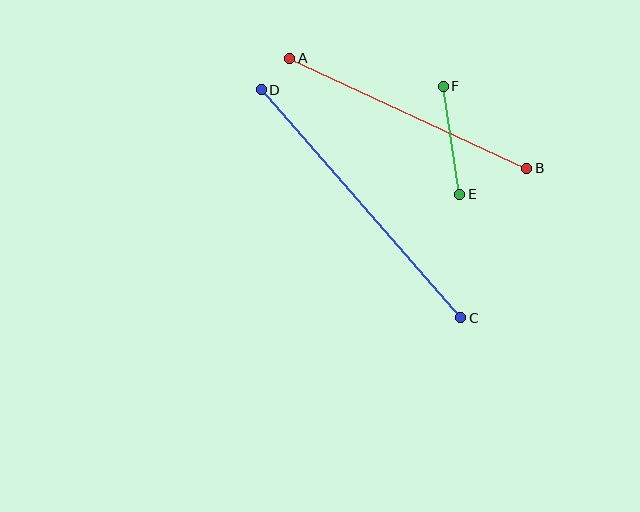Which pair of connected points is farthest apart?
Points C and D are farthest apart.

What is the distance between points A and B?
The distance is approximately 261 pixels.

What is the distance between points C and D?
The distance is approximately 303 pixels.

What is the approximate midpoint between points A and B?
The midpoint is at approximately (408, 113) pixels.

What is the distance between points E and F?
The distance is approximately 109 pixels.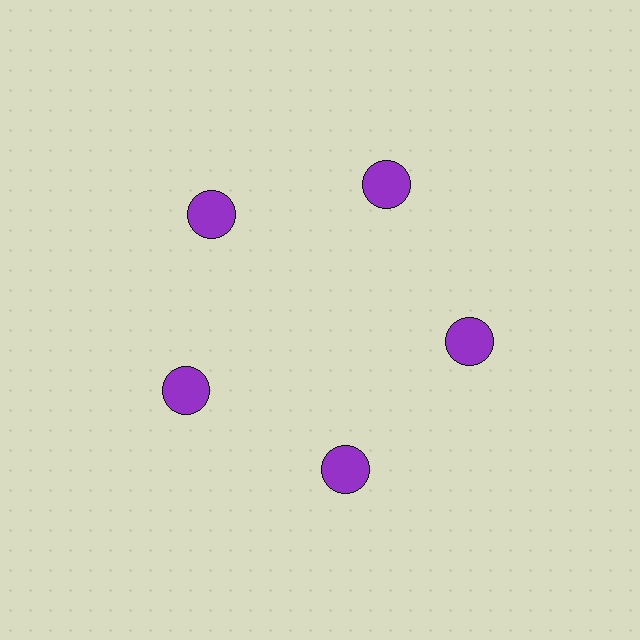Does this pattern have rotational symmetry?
Yes, this pattern has 5-fold rotational symmetry. It looks the same after rotating 72 degrees around the center.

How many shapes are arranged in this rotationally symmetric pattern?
There are 5 shapes, arranged in 5 groups of 1.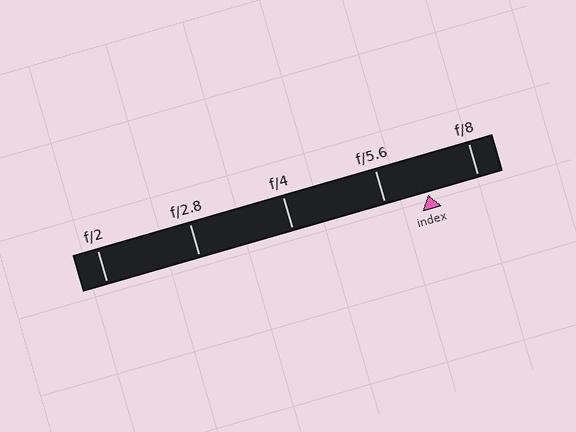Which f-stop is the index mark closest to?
The index mark is closest to f/5.6.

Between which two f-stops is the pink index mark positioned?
The index mark is between f/5.6 and f/8.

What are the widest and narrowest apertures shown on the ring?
The widest aperture shown is f/2 and the narrowest is f/8.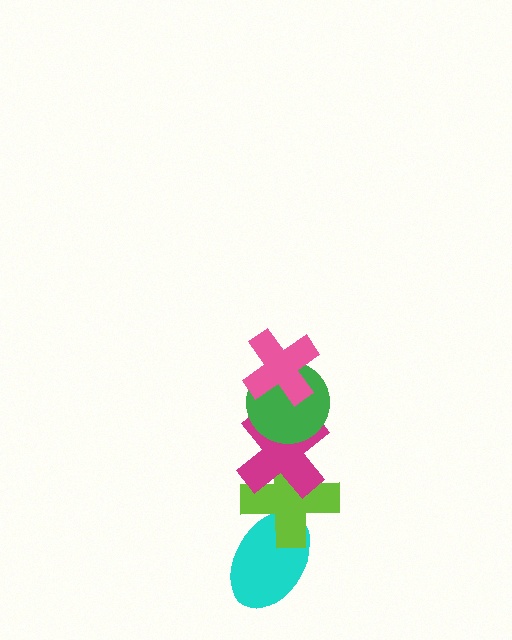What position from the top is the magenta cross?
The magenta cross is 3rd from the top.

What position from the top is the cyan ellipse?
The cyan ellipse is 5th from the top.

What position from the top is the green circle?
The green circle is 2nd from the top.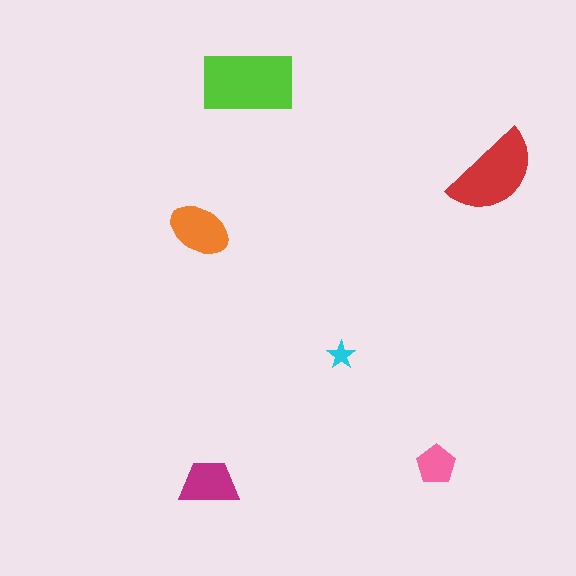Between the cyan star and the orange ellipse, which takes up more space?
The orange ellipse.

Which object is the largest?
The lime rectangle.